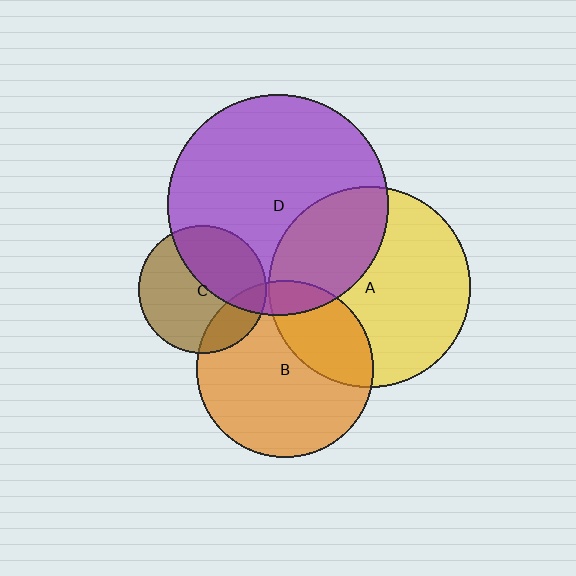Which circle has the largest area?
Circle D (purple).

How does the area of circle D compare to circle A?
Approximately 1.2 times.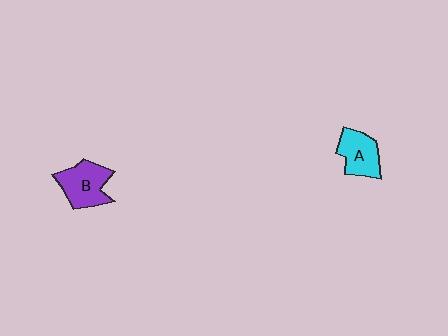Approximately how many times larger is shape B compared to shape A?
Approximately 1.2 times.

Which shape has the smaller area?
Shape A (cyan).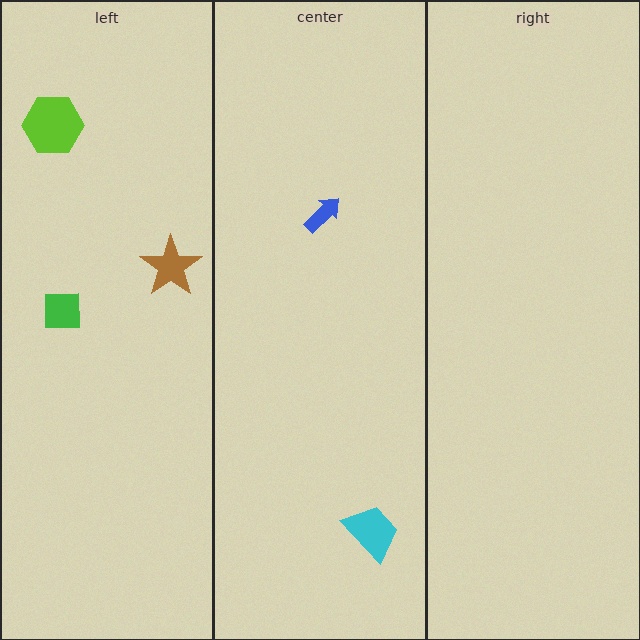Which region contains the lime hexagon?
The left region.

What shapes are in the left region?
The brown star, the green square, the lime hexagon.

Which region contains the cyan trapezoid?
The center region.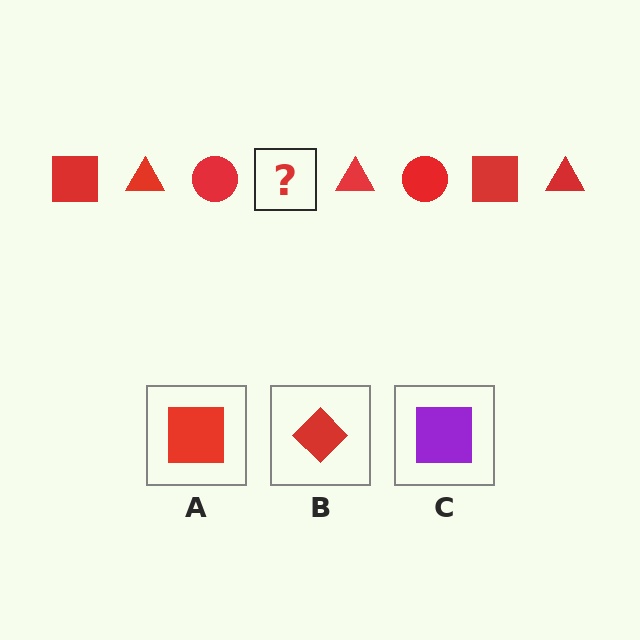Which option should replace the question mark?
Option A.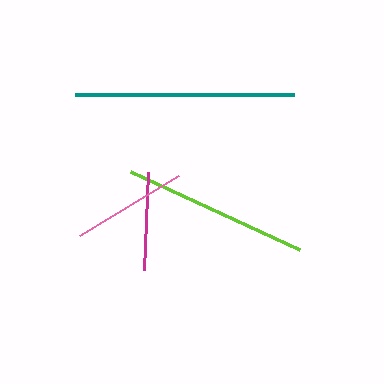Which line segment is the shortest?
The magenta line is the shortest at approximately 99 pixels.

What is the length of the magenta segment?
The magenta segment is approximately 99 pixels long.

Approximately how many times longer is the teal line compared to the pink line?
The teal line is approximately 1.9 times the length of the pink line.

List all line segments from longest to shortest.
From longest to shortest: teal, lime, pink, magenta.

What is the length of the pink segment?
The pink segment is approximately 117 pixels long.